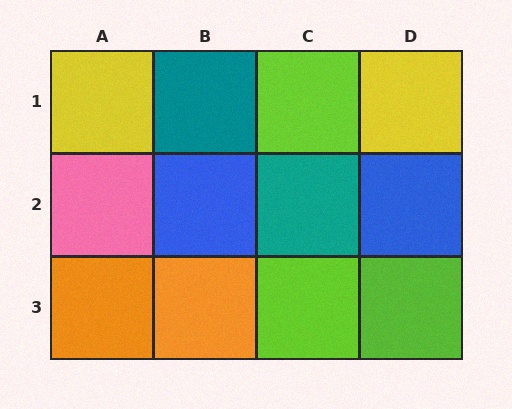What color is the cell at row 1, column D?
Yellow.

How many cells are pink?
1 cell is pink.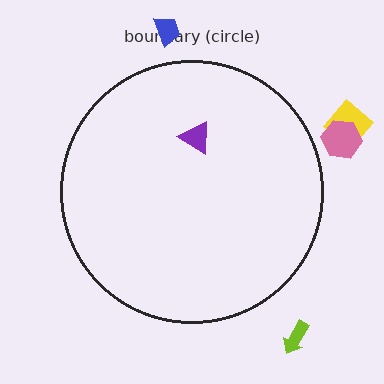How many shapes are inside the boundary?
1 inside, 4 outside.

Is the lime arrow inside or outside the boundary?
Outside.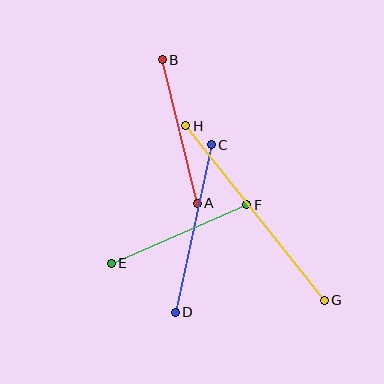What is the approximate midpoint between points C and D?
The midpoint is at approximately (193, 228) pixels.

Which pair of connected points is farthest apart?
Points G and H are farthest apart.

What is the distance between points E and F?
The distance is approximately 148 pixels.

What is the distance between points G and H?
The distance is approximately 222 pixels.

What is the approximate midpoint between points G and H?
The midpoint is at approximately (255, 213) pixels.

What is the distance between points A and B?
The distance is approximately 148 pixels.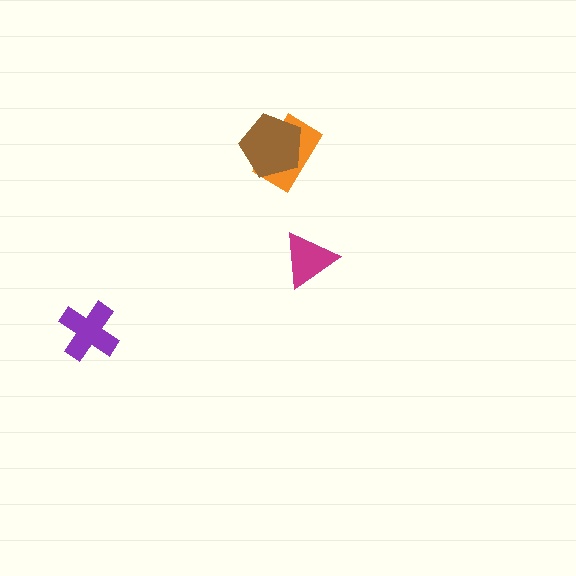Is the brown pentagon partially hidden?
No, no other shape covers it.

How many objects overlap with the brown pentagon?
1 object overlaps with the brown pentagon.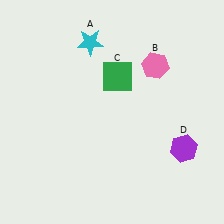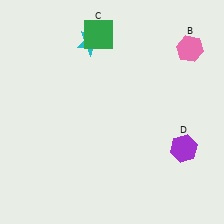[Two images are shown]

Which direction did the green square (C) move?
The green square (C) moved up.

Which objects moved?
The objects that moved are: the pink hexagon (B), the green square (C).